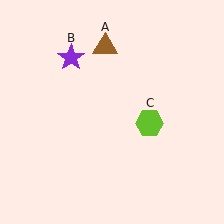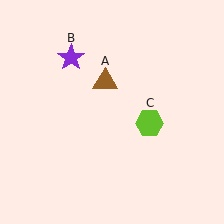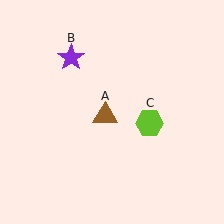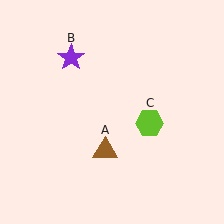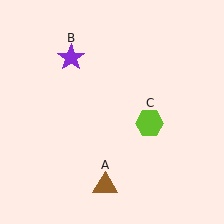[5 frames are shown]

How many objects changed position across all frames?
1 object changed position: brown triangle (object A).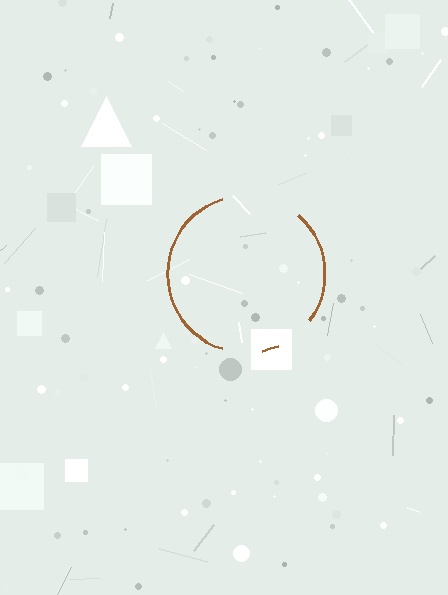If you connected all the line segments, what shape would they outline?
They would outline a circle.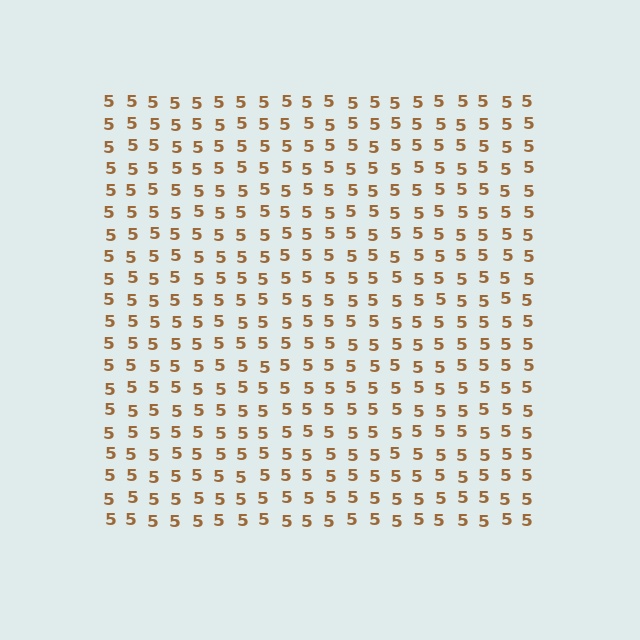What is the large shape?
The large shape is a square.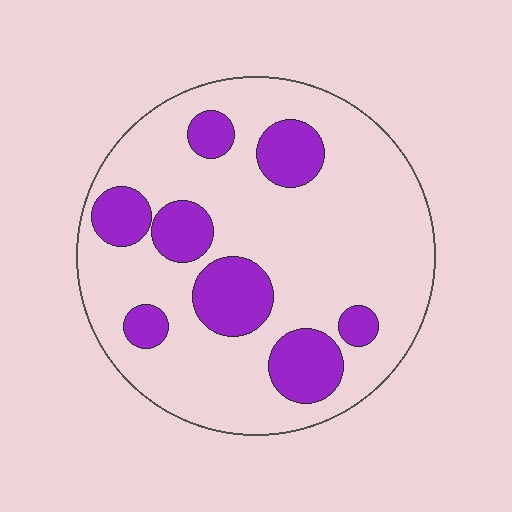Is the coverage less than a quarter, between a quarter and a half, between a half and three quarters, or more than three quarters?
Less than a quarter.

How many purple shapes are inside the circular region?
8.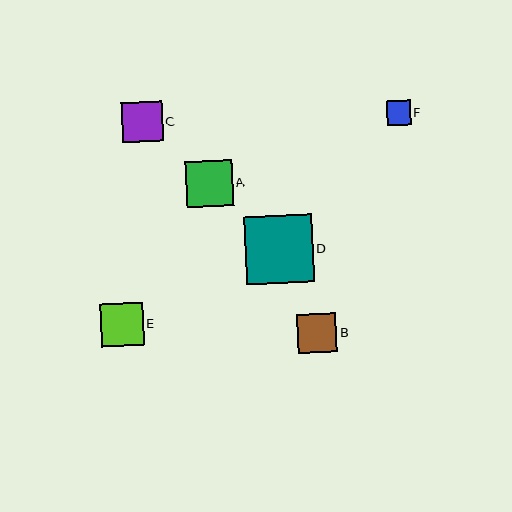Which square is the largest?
Square D is the largest with a size of approximately 68 pixels.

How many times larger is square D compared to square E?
Square D is approximately 1.6 times the size of square E.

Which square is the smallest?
Square F is the smallest with a size of approximately 24 pixels.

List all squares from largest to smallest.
From largest to smallest: D, A, E, C, B, F.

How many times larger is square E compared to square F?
Square E is approximately 1.8 times the size of square F.